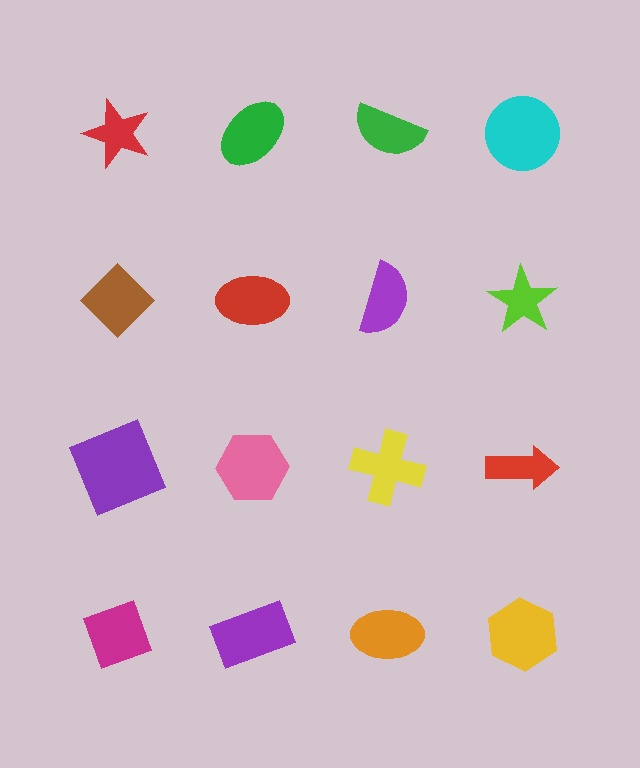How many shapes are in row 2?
4 shapes.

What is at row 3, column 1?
A purple square.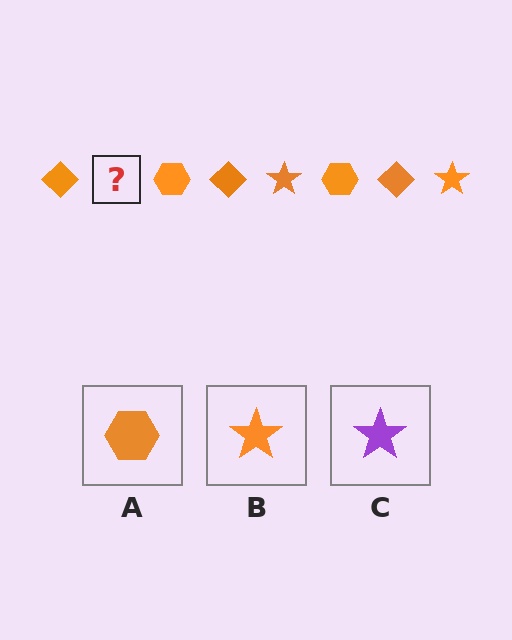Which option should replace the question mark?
Option B.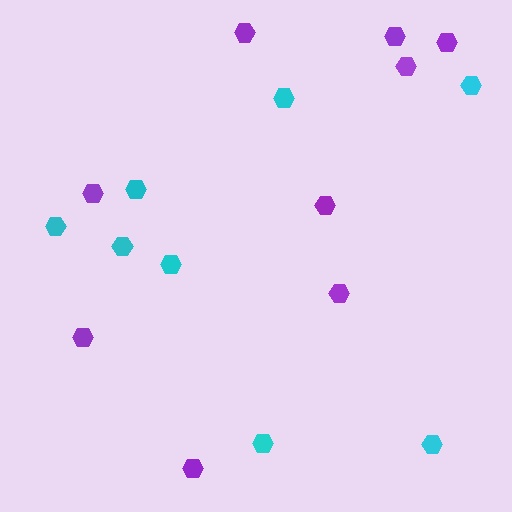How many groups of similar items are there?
There are 2 groups: one group of cyan hexagons (8) and one group of purple hexagons (9).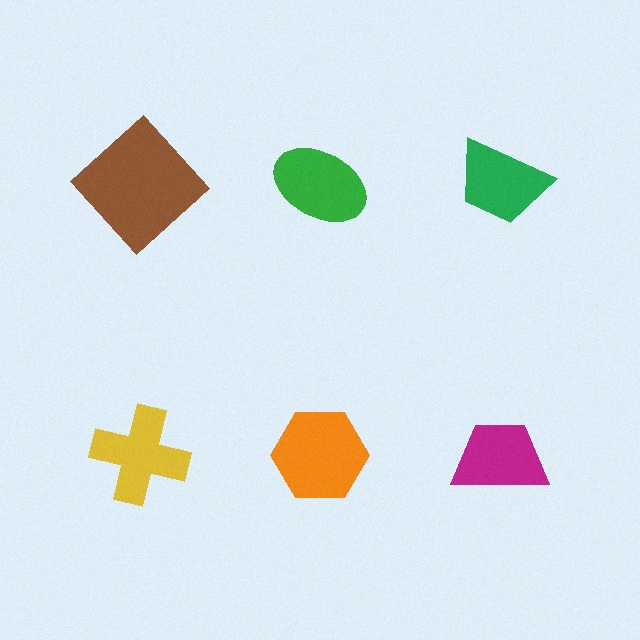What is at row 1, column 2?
A green ellipse.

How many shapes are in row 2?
3 shapes.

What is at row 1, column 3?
A green trapezoid.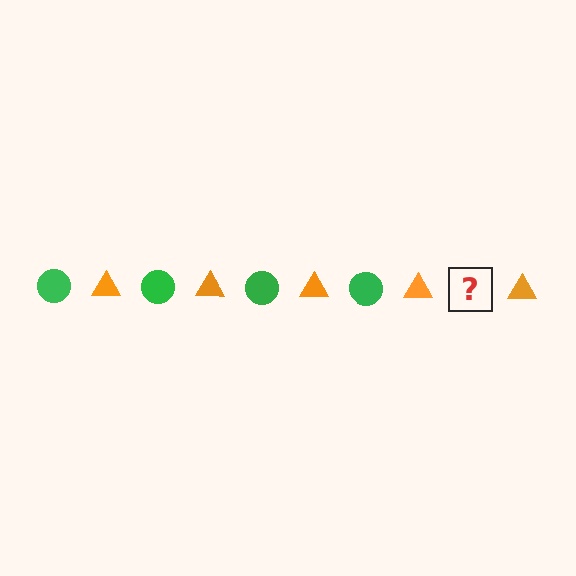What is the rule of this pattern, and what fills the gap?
The rule is that the pattern alternates between green circle and orange triangle. The gap should be filled with a green circle.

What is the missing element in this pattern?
The missing element is a green circle.